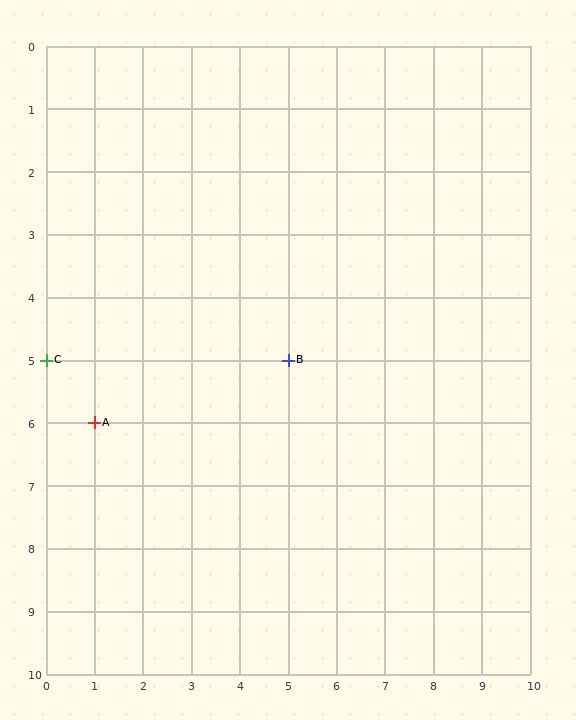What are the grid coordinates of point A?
Point A is at grid coordinates (1, 6).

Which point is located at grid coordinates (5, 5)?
Point B is at (5, 5).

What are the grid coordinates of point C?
Point C is at grid coordinates (0, 5).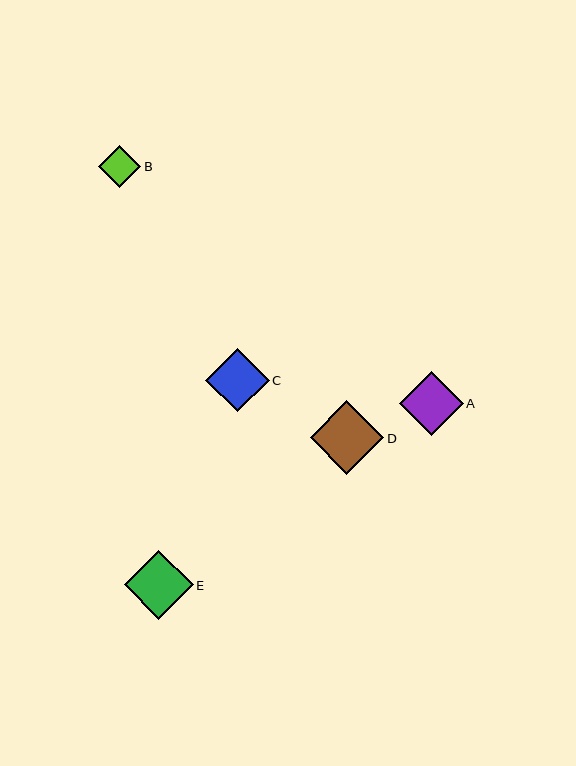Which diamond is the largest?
Diamond D is the largest with a size of approximately 73 pixels.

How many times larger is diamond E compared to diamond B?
Diamond E is approximately 1.6 times the size of diamond B.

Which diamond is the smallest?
Diamond B is the smallest with a size of approximately 42 pixels.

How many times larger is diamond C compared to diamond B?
Diamond C is approximately 1.5 times the size of diamond B.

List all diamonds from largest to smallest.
From largest to smallest: D, E, A, C, B.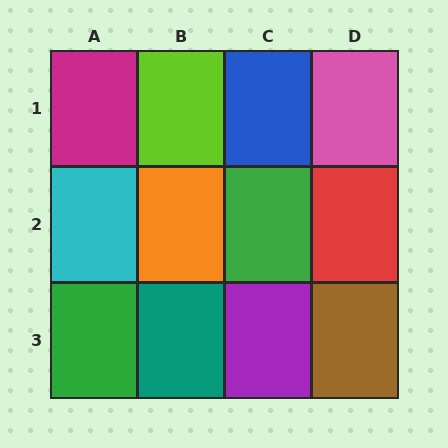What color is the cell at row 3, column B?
Teal.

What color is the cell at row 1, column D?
Pink.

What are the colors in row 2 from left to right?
Cyan, orange, green, red.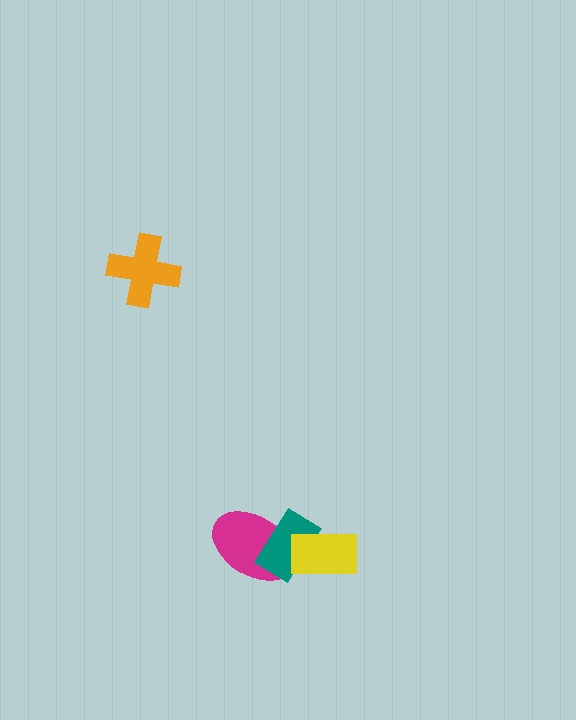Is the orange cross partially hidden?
No, no other shape covers it.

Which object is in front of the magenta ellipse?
The teal rectangle is in front of the magenta ellipse.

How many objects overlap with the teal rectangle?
2 objects overlap with the teal rectangle.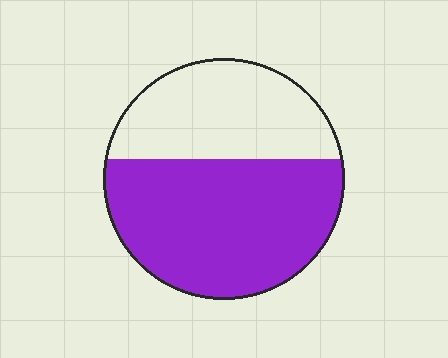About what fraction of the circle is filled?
About three fifths (3/5).